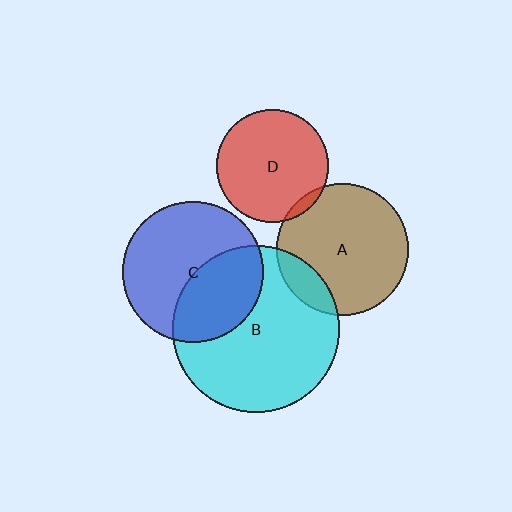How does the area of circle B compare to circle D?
Approximately 2.2 times.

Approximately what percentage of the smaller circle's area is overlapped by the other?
Approximately 5%.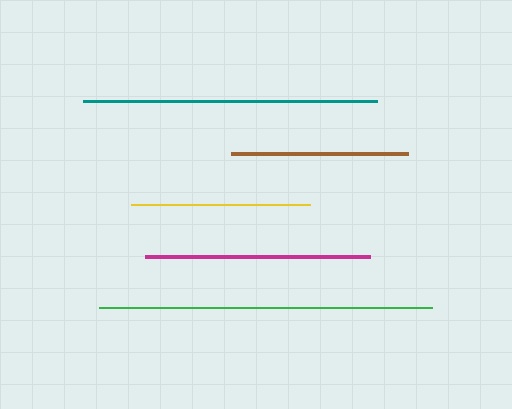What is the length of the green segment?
The green segment is approximately 333 pixels long.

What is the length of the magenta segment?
The magenta segment is approximately 225 pixels long.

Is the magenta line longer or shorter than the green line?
The green line is longer than the magenta line.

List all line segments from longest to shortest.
From longest to shortest: green, teal, magenta, yellow, brown.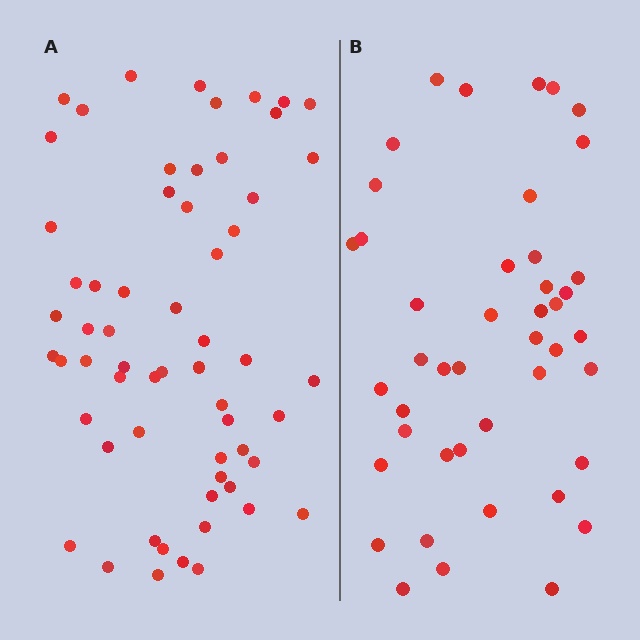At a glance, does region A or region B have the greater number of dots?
Region A (the left region) has more dots.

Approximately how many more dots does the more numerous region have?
Region A has approximately 15 more dots than region B.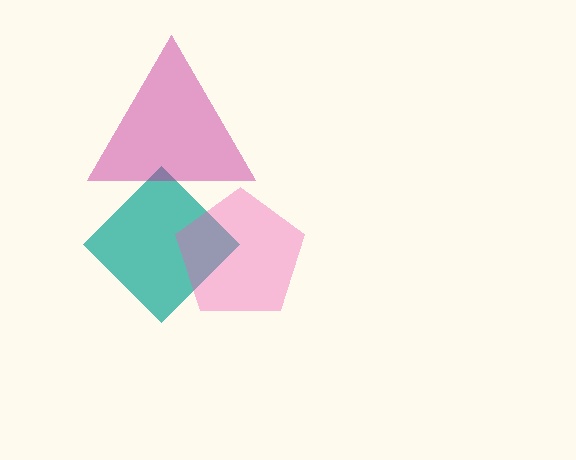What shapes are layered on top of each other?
The layered shapes are: a teal diamond, a pink pentagon, a magenta triangle.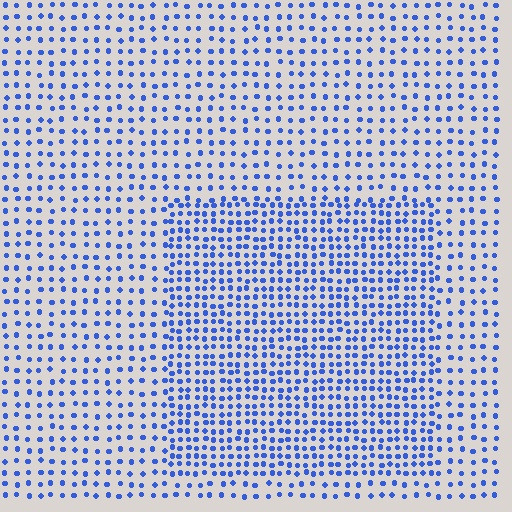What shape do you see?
I see a rectangle.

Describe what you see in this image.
The image contains small blue elements arranged at two different densities. A rectangle-shaped region is visible where the elements are more densely packed than the surrounding area.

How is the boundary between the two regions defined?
The boundary is defined by a change in element density (approximately 1.9x ratio). All elements are the same color, size, and shape.